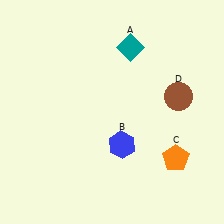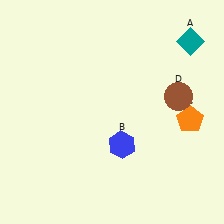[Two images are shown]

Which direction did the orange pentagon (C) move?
The orange pentagon (C) moved up.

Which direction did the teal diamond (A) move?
The teal diamond (A) moved right.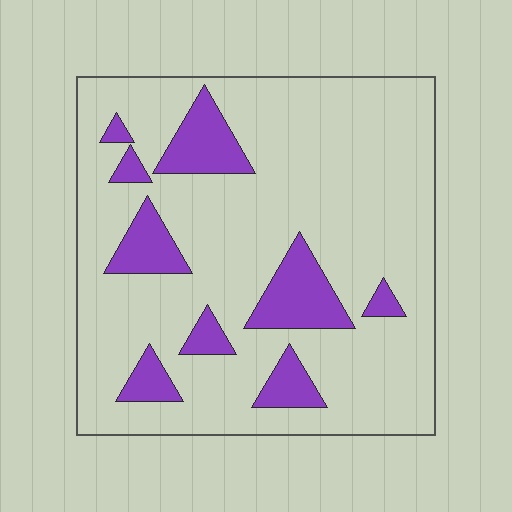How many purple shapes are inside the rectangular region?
9.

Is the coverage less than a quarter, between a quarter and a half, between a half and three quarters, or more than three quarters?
Less than a quarter.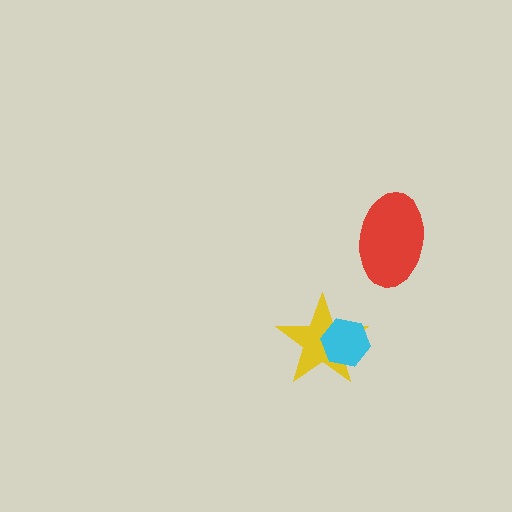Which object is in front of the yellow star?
The cyan hexagon is in front of the yellow star.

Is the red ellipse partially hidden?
No, no other shape covers it.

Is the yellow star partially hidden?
Yes, it is partially covered by another shape.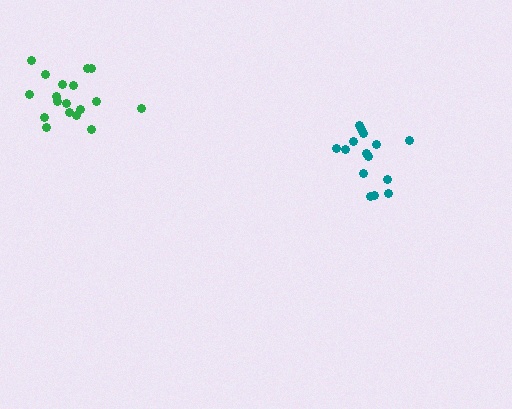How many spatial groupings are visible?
There are 2 spatial groupings.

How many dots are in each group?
Group 1: 15 dots, Group 2: 18 dots (33 total).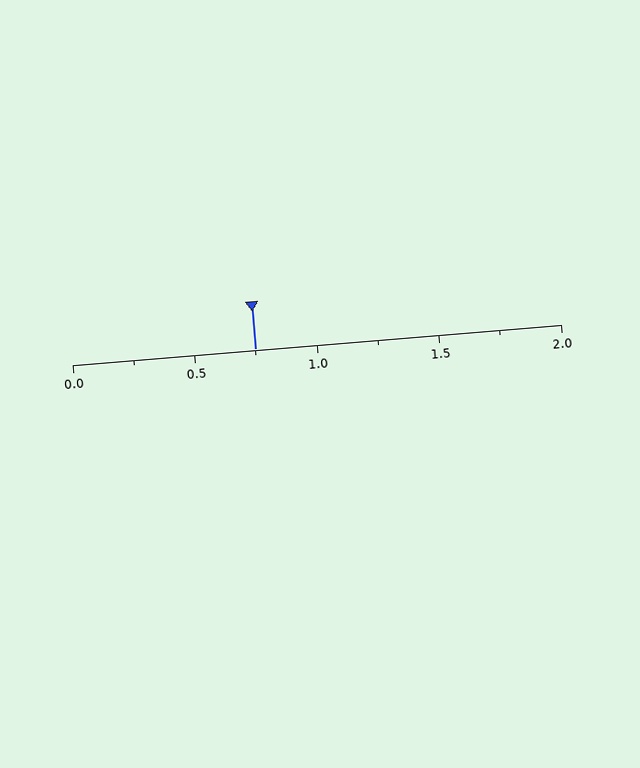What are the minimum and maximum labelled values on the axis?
The axis runs from 0.0 to 2.0.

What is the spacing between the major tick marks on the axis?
The major ticks are spaced 0.5 apart.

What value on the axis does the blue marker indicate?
The marker indicates approximately 0.75.